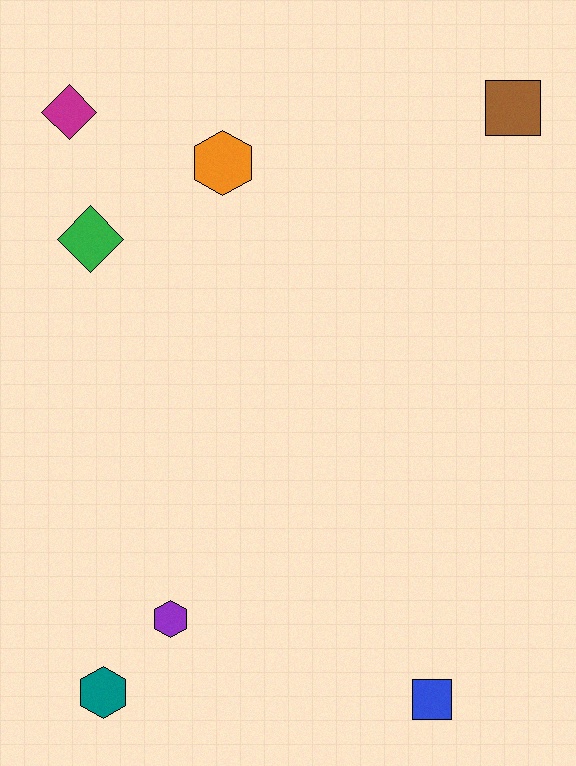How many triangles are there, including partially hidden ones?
There are no triangles.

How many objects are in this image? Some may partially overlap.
There are 7 objects.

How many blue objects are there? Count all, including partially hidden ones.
There is 1 blue object.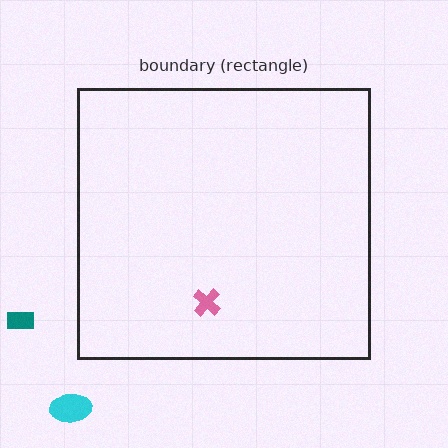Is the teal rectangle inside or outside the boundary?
Outside.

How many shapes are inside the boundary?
1 inside, 2 outside.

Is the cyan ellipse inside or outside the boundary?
Outside.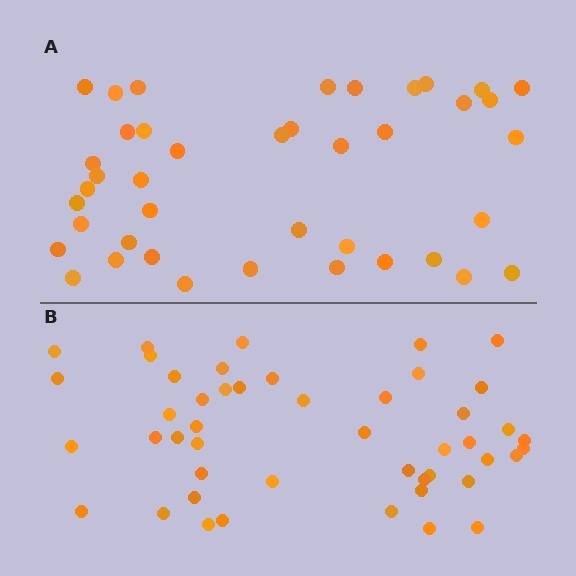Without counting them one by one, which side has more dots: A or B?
Region B (the bottom region) has more dots.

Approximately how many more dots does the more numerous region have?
Region B has about 6 more dots than region A.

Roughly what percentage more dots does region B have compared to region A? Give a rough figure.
About 15% more.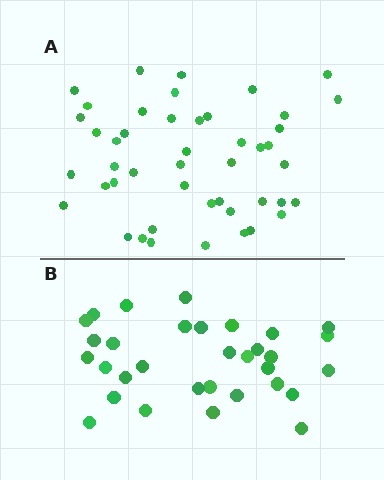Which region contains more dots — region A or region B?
Region A (the top region) has more dots.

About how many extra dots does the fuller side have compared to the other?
Region A has approximately 15 more dots than region B.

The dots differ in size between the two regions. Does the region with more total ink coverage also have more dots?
No. Region B has more total ink coverage because its dots are larger, but region A actually contains more individual dots. Total area can be misleading — the number of items is what matters here.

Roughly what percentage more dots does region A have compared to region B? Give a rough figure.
About 45% more.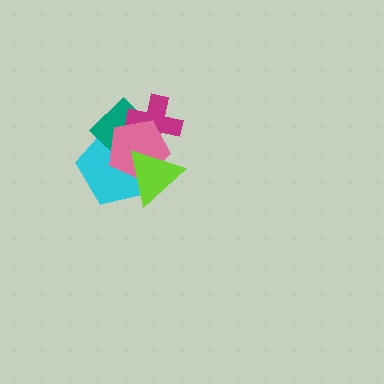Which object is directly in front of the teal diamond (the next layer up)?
The magenta cross is directly in front of the teal diamond.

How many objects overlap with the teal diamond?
4 objects overlap with the teal diamond.